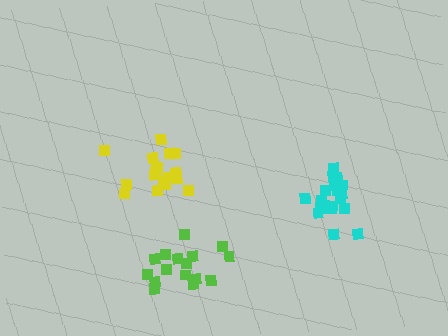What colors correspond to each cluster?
The clusters are colored: cyan, yellow, lime.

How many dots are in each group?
Group 1: 20 dots, Group 2: 18 dots, Group 3: 17 dots (55 total).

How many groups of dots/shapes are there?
There are 3 groups.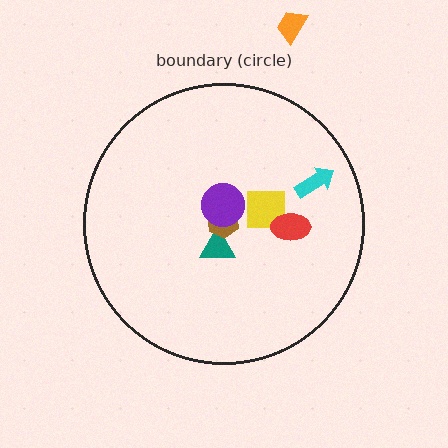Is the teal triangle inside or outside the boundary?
Inside.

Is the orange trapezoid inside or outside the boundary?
Outside.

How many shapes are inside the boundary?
6 inside, 1 outside.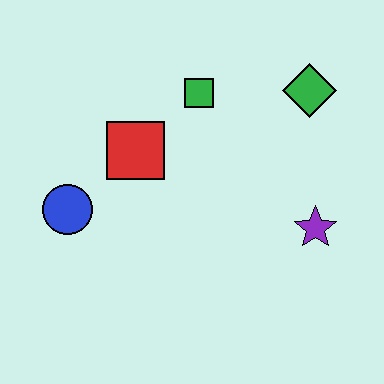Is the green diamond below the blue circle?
No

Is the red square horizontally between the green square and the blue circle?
Yes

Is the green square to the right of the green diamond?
No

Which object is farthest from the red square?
The purple star is farthest from the red square.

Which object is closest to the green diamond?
The green square is closest to the green diamond.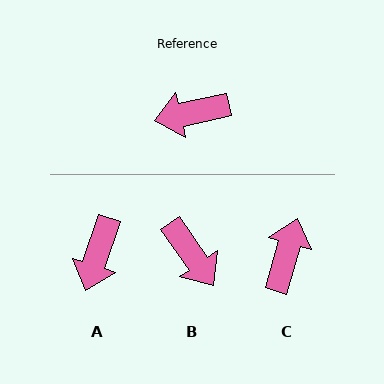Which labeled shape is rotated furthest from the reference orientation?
C, about 119 degrees away.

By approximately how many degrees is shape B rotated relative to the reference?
Approximately 112 degrees counter-clockwise.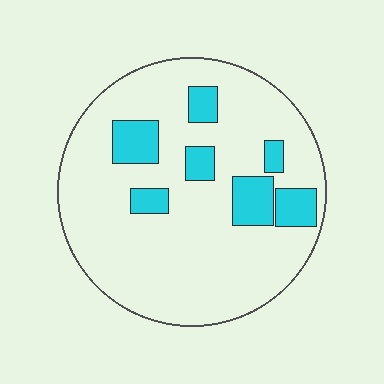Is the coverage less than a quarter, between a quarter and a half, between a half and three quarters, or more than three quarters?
Less than a quarter.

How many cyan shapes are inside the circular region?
7.